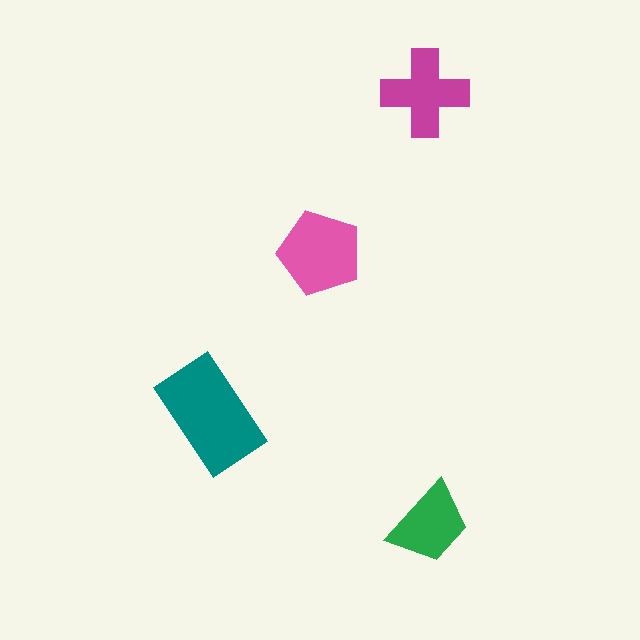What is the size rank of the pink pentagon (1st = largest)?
2nd.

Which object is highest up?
The magenta cross is topmost.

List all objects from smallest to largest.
The green trapezoid, the magenta cross, the pink pentagon, the teal rectangle.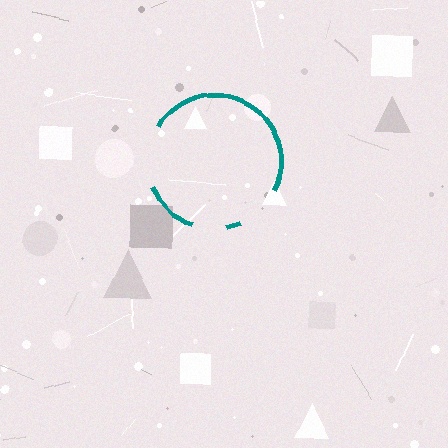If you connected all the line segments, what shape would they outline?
They would outline a circle.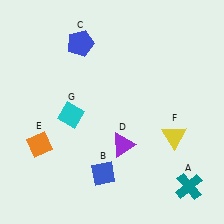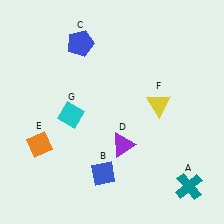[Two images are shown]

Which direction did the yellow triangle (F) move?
The yellow triangle (F) moved up.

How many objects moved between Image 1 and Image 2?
1 object moved between the two images.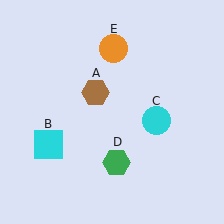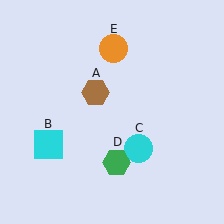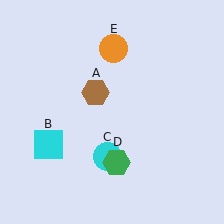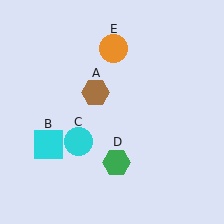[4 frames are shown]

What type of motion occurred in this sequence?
The cyan circle (object C) rotated clockwise around the center of the scene.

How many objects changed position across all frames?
1 object changed position: cyan circle (object C).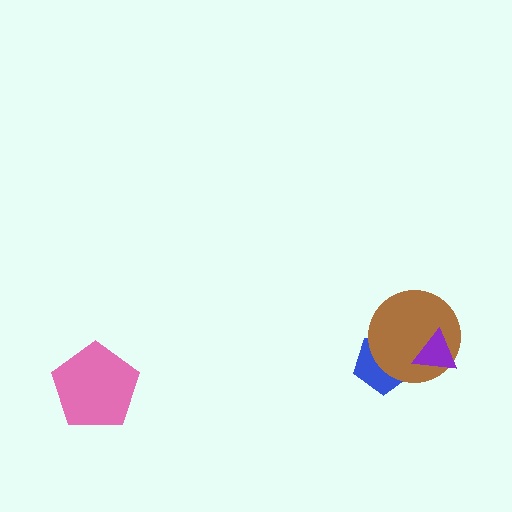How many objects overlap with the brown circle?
2 objects overlap with the brown circle.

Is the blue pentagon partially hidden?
Yes, it is partially covered by another shape.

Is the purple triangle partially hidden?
No, no other shape covers it.